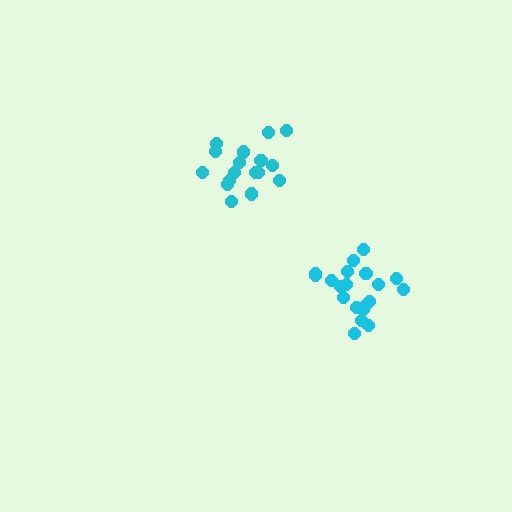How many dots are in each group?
Group 1: 20 dots, Group 2: 17 dots (37 total).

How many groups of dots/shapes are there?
There are 2 groups.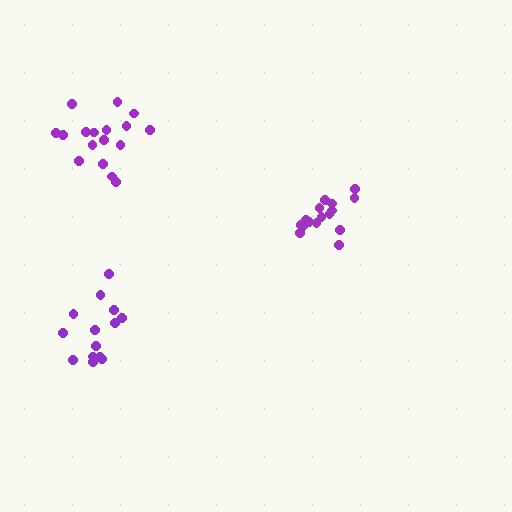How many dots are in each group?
Group 1: 16 dots, Group 2: 17 dots, Group 3: 14 dots (47 total).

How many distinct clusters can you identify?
There are 3 distinct clusters.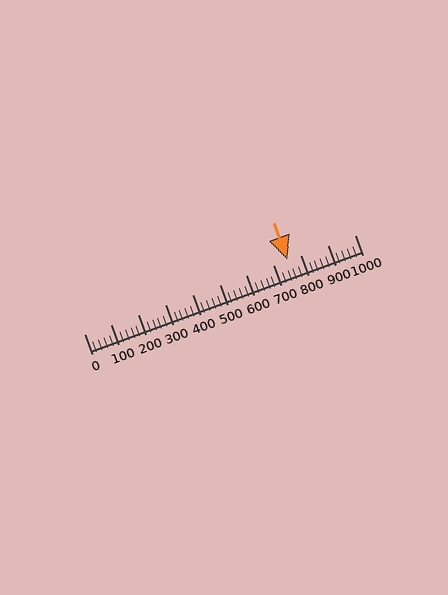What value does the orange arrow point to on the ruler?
The orange arrow points to approximately 752.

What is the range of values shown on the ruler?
The ruler shows values from 0 to 1000.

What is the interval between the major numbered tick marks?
The major tick marks are spaced 100 units apart.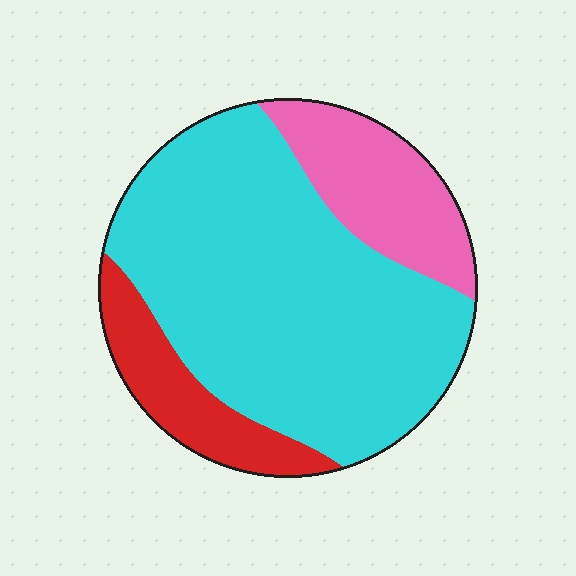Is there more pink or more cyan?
Cyan.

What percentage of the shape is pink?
Pink covers around 20% of the shape.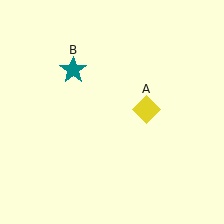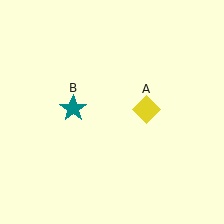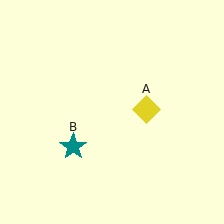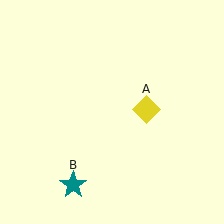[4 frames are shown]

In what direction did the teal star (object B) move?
The teal star (object B) moved down.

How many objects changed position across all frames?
1 object changed position: teal star (object B).